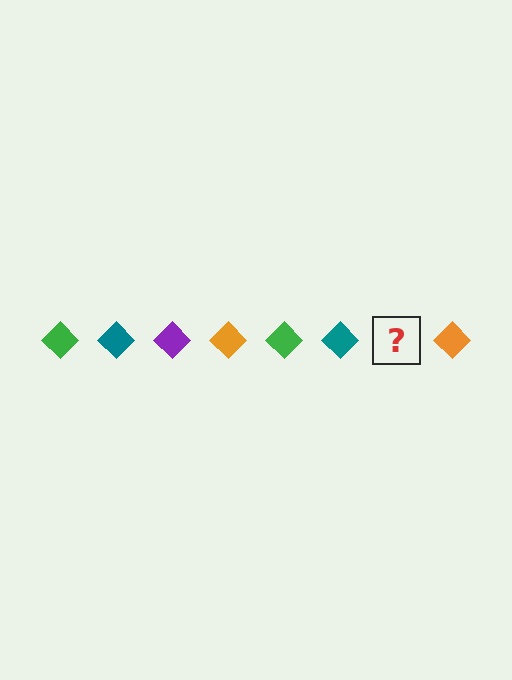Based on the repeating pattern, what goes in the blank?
The blank should be a purple diamond.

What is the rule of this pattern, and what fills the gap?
The rule is that the pattern cycles through green, teal, purple, orange diamonds. The gap should be filled with a purple diamond.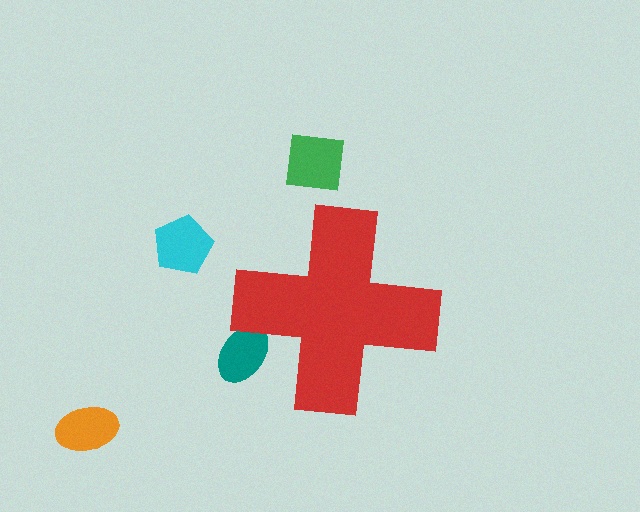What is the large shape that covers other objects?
A red cross.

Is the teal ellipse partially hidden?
Yes, the teal ellipse is partially hidden behind the red cross.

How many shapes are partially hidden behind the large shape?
1 shape is partially hidden.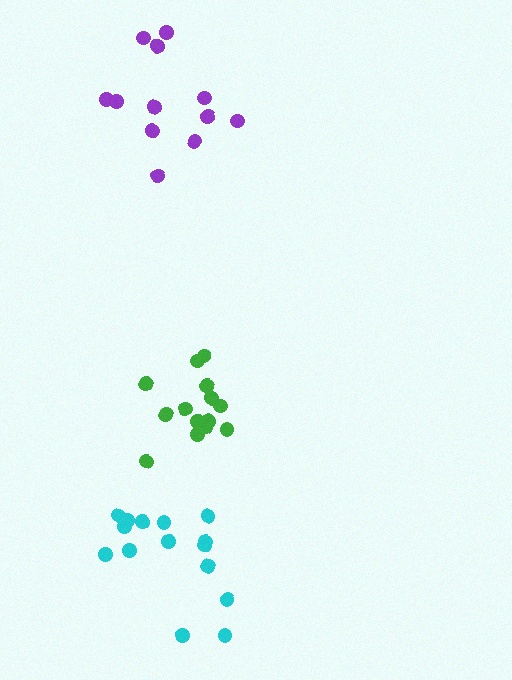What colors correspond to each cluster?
The clusters are colored: purple, cyan, green.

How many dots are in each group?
Group 1: 13 dots, Group 2: 15 dots, Group 3: 14 dots (42 total).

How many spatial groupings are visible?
There are 3 spatial groupings.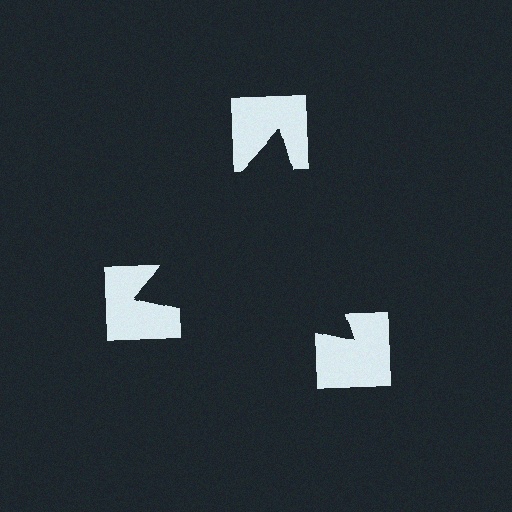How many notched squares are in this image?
There are 3 — one at each vertex of the illusory triangle.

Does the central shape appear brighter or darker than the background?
It typically appears slightly darker than the background, even though no actual brightness change is drawn.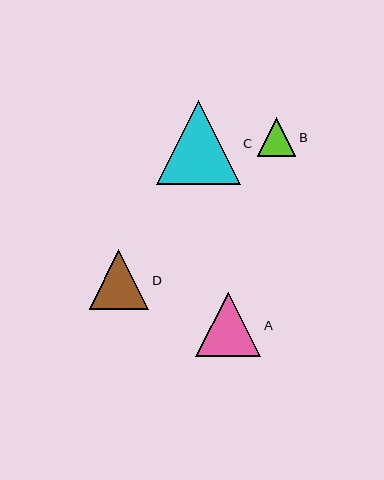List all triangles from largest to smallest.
From largest to smallest: C, A, D, B.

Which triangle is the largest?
Triangle C is the largest with a size of approximately 84 pixels.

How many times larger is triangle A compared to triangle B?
Triangle A is approximately 1.7 times the size of triangle B.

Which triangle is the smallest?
Triangle B is the smallest with a size of approximately 38 pixels.